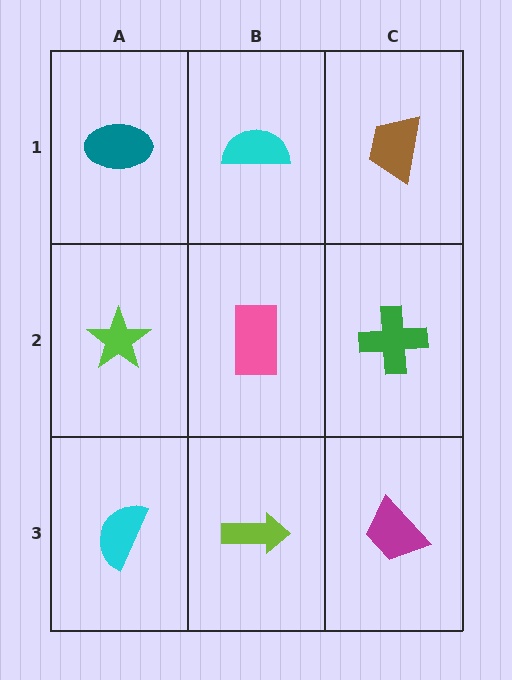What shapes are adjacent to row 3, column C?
A green cross (row 2, column C), a lime arrow (row 3, column B).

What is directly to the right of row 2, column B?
A green cross.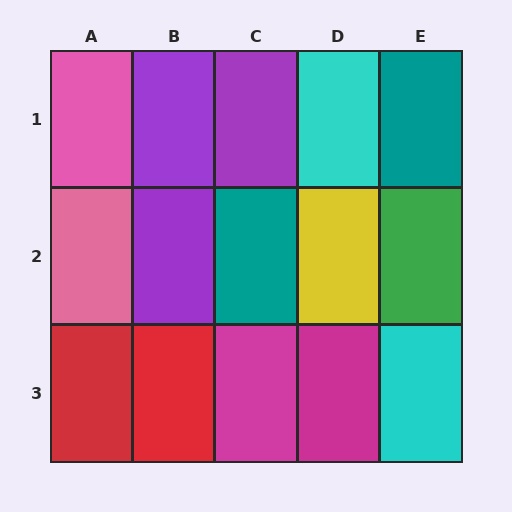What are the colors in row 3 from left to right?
Red, red, magenta, magenta, cyan.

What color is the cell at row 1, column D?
Cyan.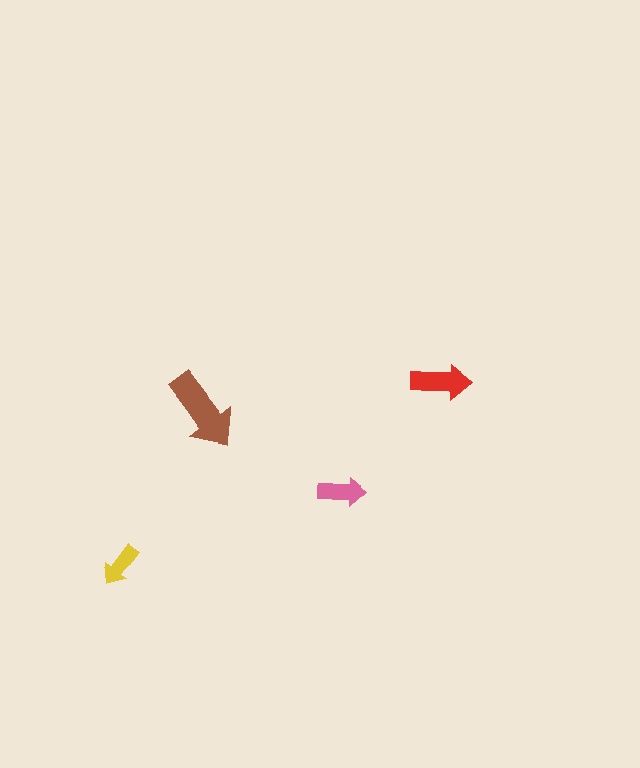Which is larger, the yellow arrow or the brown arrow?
The brown one.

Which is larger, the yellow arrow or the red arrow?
The red one.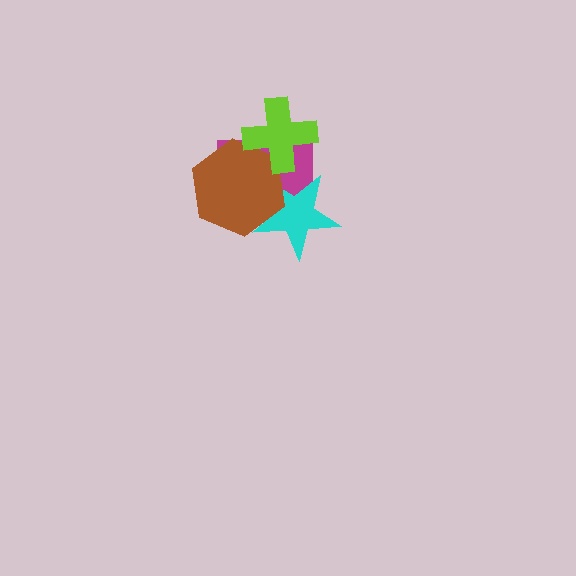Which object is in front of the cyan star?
The brown hexagon is in front of the cyan star.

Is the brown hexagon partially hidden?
Yes, it is partially covered by another shape.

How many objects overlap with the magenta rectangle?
3 objects overlap with the magenta rectangle.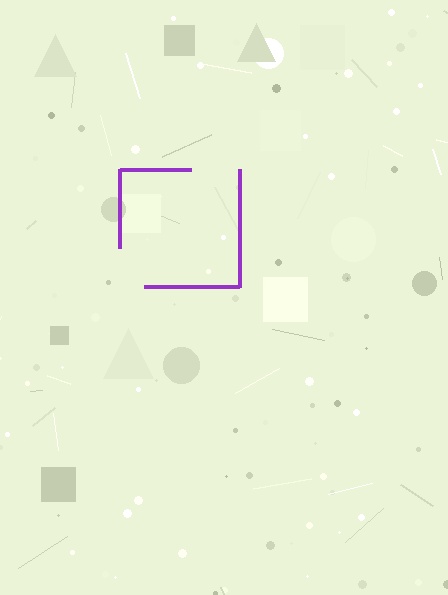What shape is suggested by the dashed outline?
The dashed outline suggests a square.